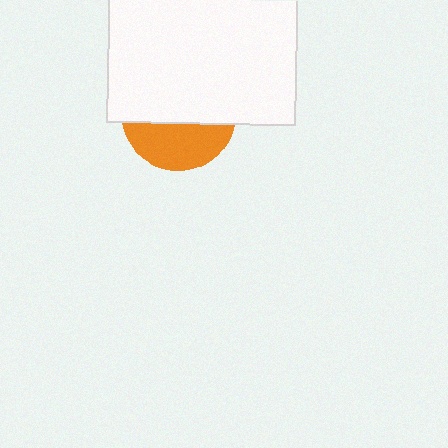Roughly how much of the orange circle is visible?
A small part of it is visible (roughly 38%).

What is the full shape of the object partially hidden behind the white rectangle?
The partially hidden object is an orange circle.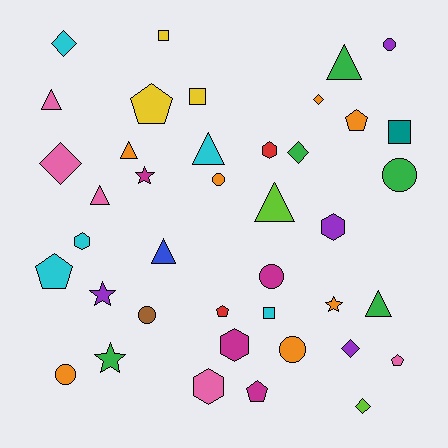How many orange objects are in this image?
There are 7 orange objects.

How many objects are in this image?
There are 40 objects.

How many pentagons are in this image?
There are 6 pentagons.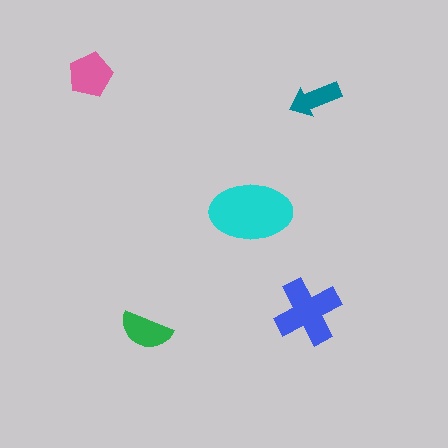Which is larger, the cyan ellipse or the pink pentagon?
The cyan ellipse.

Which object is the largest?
The cyan ellipse.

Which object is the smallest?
The teal arrow.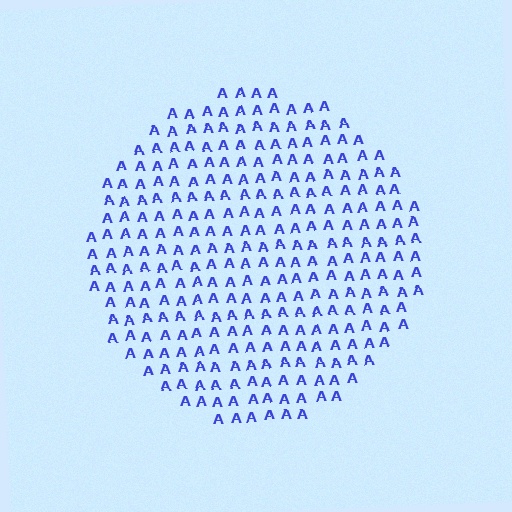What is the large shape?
The large shape is a circle.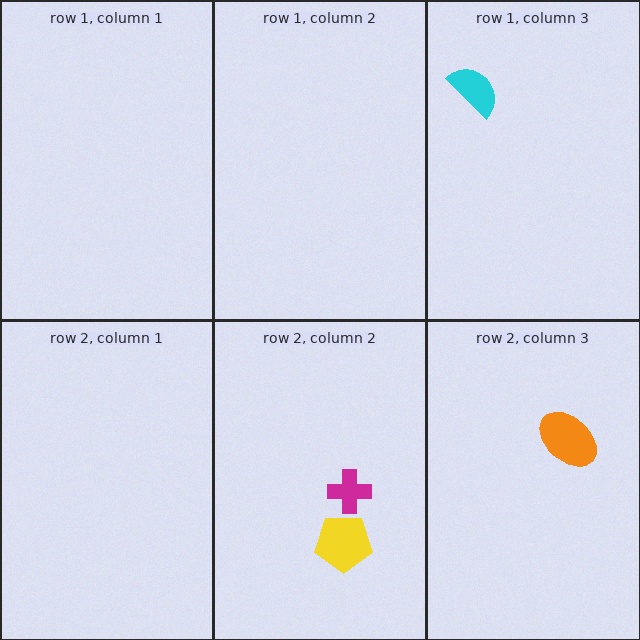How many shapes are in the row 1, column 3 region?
1.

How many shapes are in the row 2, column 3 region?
1.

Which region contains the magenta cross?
The row 2, column 2 region.